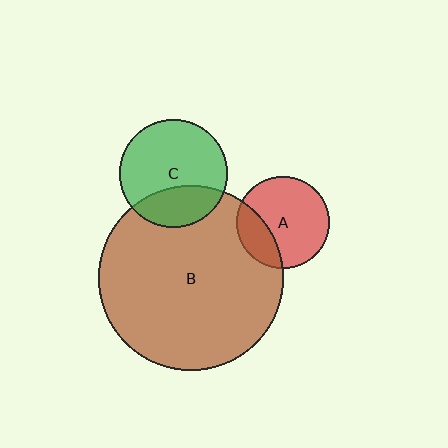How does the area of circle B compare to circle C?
Approximately 3.0 times.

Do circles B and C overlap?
Yes.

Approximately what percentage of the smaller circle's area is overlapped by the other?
Approximately 30%.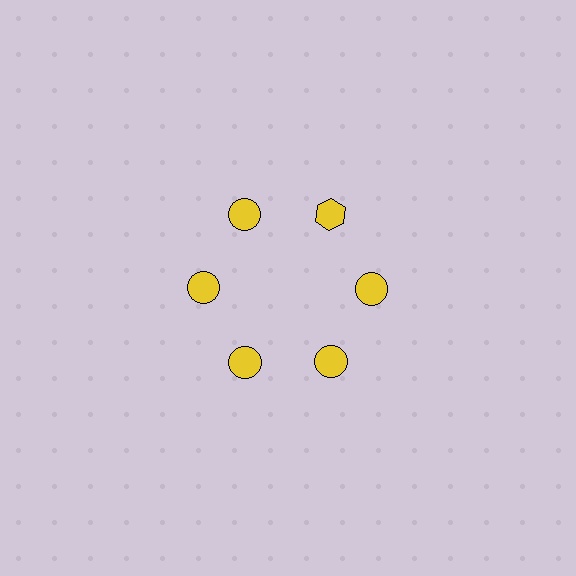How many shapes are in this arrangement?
There are 6 shapes arranged in a ring pattern.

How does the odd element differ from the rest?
It has a different shape: hexagon instead of circle.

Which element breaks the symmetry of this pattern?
The yellow hexagon at roughly the 1 o'clock position breaks the symmetry. All other shapes are yellow circles.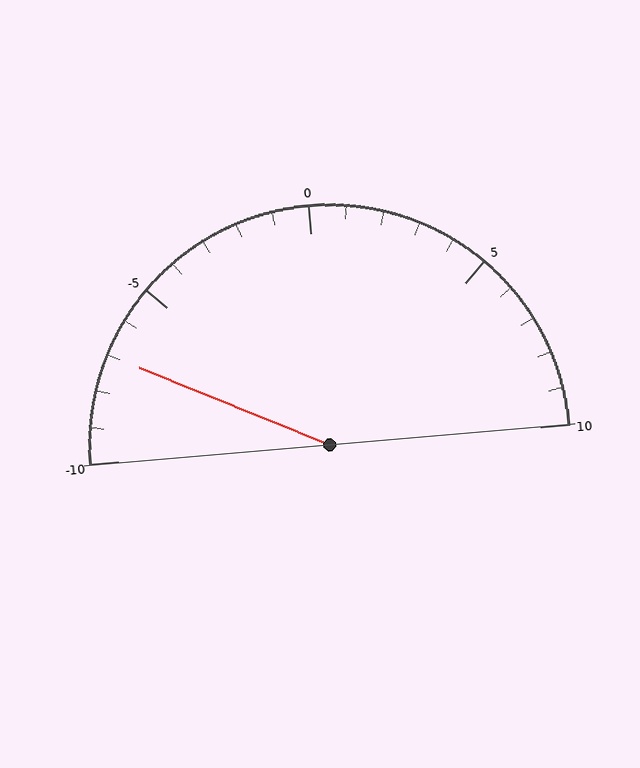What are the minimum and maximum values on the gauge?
The gauge ranges from -10 to 10.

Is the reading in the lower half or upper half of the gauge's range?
The reading is in the lower half of the range (-10 to 10).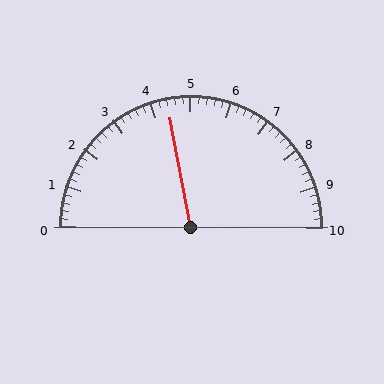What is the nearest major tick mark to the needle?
The nearest major tick mark is 4.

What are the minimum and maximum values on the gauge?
The gauge ranges from 0 to 10.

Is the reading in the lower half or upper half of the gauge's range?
The reading is in the lower half of the range (0 to 10).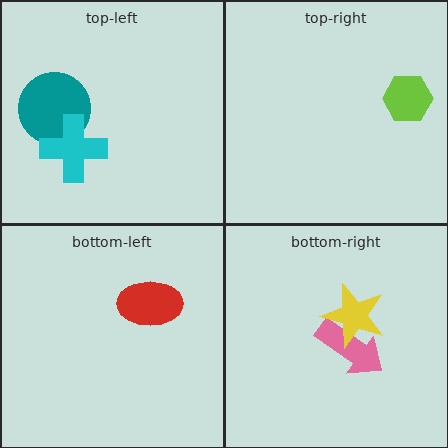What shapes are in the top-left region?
The teal circle, the cyan cross.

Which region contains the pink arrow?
The bottom-right region.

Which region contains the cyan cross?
The top-left region.